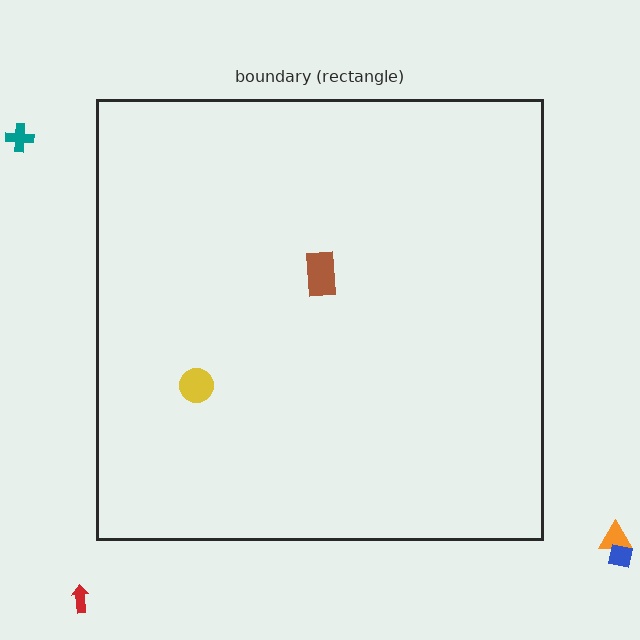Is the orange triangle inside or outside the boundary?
Outside.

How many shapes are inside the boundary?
2 inside, 4 outside.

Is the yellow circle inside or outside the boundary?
Inside.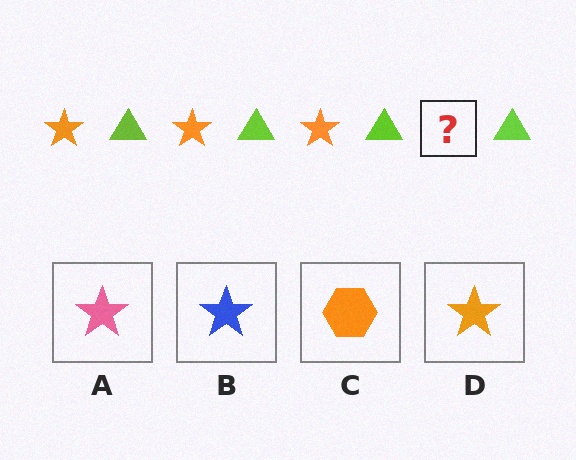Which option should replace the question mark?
Option D.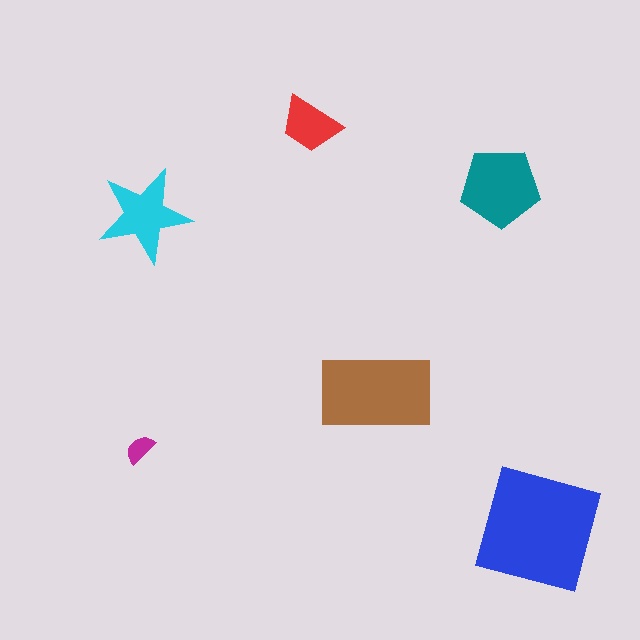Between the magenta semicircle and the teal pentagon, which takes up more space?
The teal pentagon.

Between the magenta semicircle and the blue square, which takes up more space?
The blue square.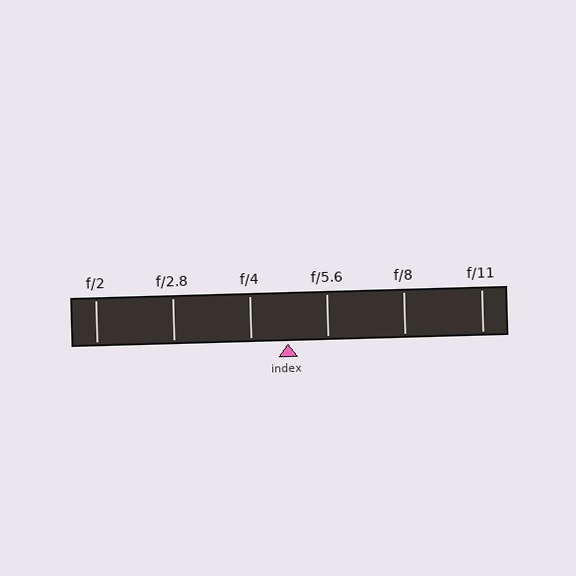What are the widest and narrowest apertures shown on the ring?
The widest aperture shown is f/2 and the narrowest is f/11.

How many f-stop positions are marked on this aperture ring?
There are 6 f-stop positions marked.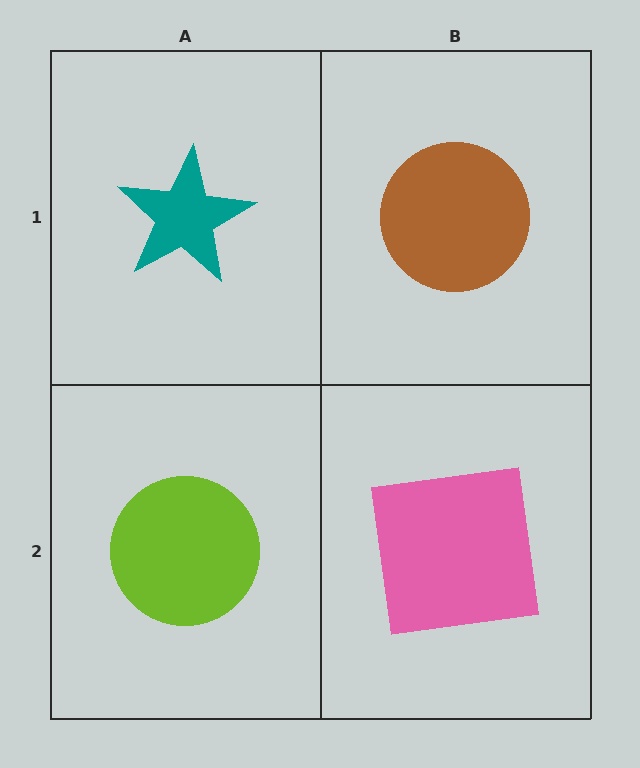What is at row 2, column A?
A lime circle.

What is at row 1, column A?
A teal star.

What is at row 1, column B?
A brown circle.